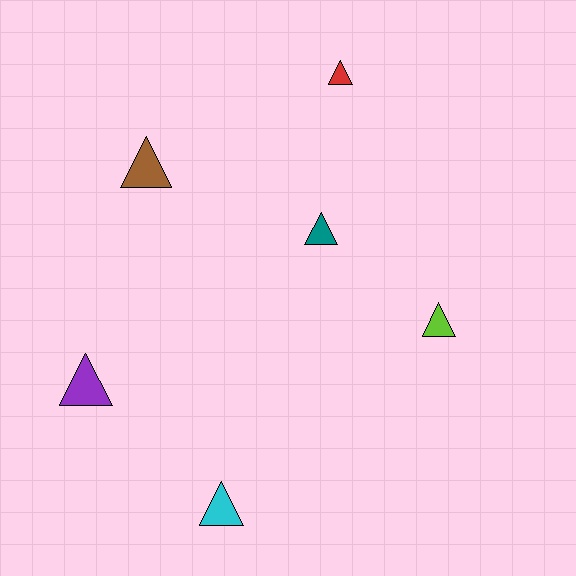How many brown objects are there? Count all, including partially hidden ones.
There is 1 brown object.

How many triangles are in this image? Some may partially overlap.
There are 6 triangles.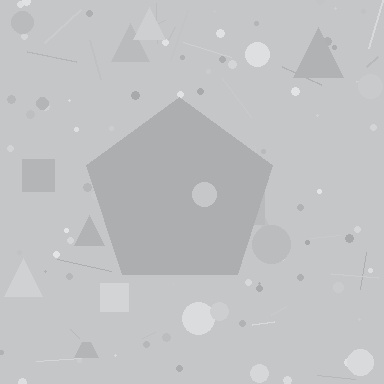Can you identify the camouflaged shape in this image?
The camouflaged shape is a pentagon.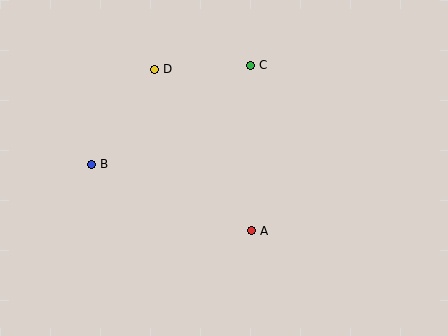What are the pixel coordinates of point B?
Point B is at (92, 164).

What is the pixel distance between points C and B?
The distance between C and B is 188 pixels.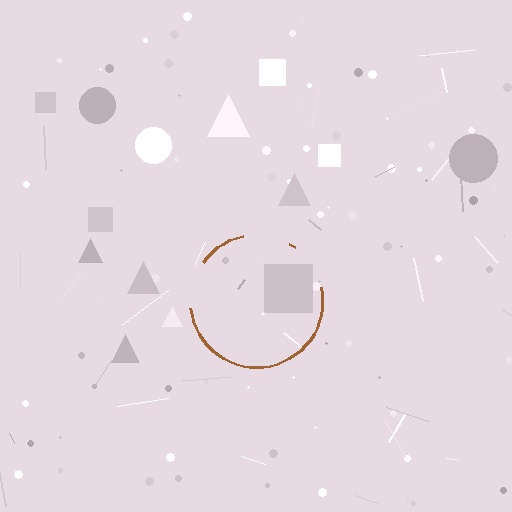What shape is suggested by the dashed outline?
The dashed outline suggests a circle.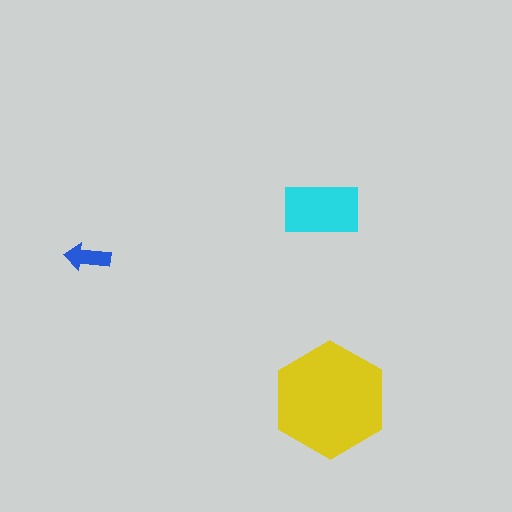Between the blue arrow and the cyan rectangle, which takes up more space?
The cyan rectangle.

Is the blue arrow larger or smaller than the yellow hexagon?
Smaller.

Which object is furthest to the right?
The yellow hexagon is rightmost.